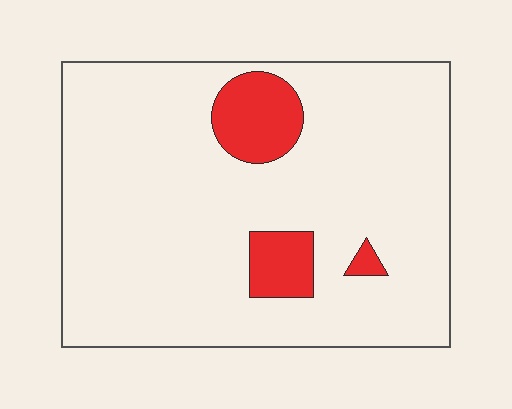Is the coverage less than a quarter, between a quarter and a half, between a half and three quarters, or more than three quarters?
Less than a quarter.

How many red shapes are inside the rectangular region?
3.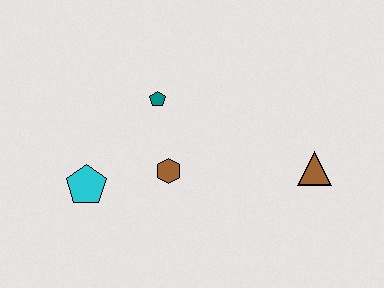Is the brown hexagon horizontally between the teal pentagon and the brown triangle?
Yes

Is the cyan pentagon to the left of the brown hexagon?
Yes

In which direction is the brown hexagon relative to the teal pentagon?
The brown hexagon is below the teal pentagon.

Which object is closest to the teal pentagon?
The brown hexagon is closest to the teal pentagon.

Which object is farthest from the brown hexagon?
The brown triangle is farthest from the brown hexagon.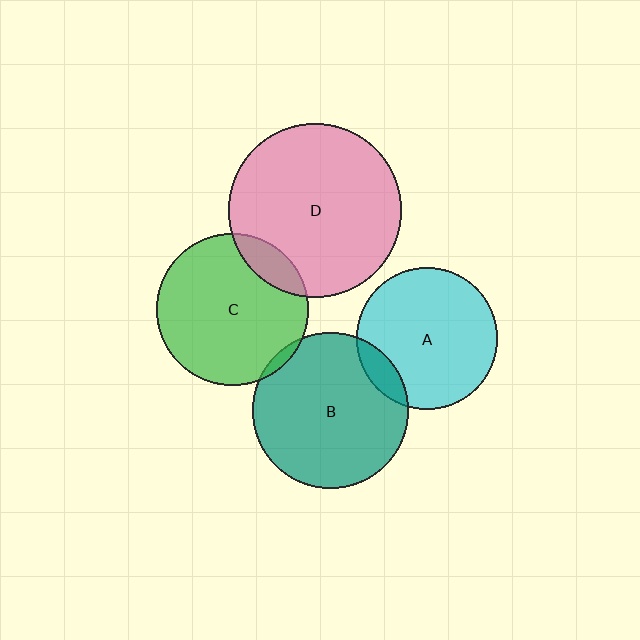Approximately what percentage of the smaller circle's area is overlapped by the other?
Approximately 5%.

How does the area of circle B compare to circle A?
Approximately 1.2 times.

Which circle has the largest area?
Circle D (pink).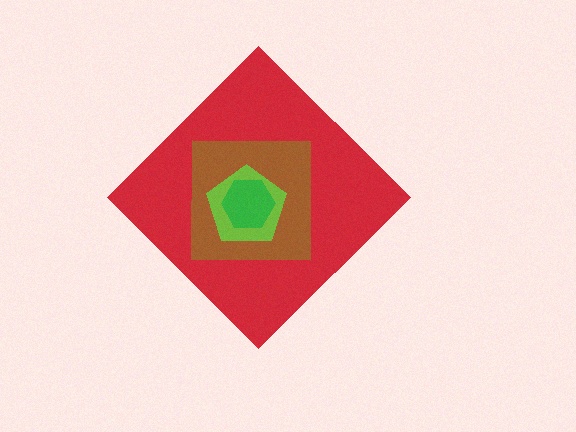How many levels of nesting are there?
4.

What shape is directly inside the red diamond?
The brown square.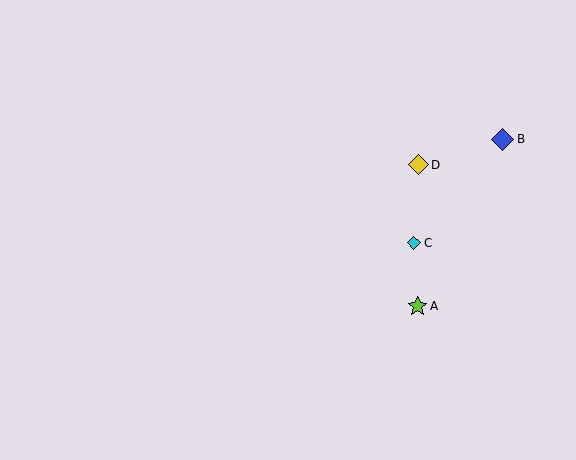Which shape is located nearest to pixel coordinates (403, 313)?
The lime star (labeled A) at (417, 306) is nearest to that location.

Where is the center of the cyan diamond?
The center of the cyan diamond is at (414, 243).